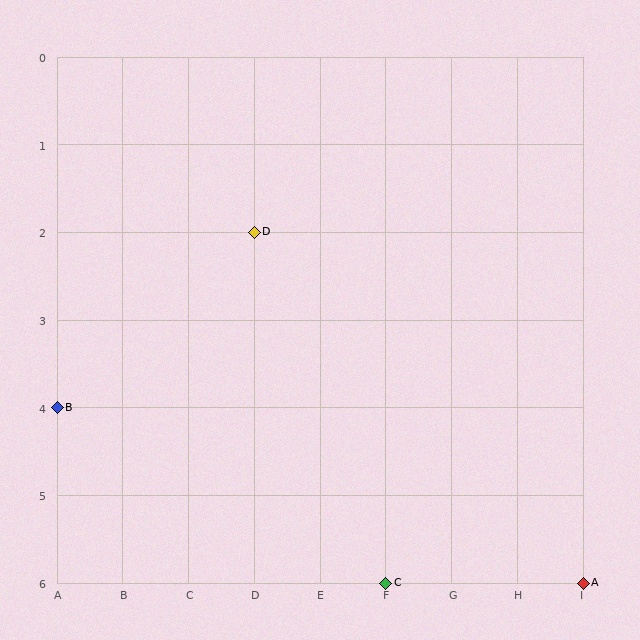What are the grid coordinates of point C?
Point C is at grid coordinates (F, 6).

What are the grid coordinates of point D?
Point D is at grid coordinates (D, 2).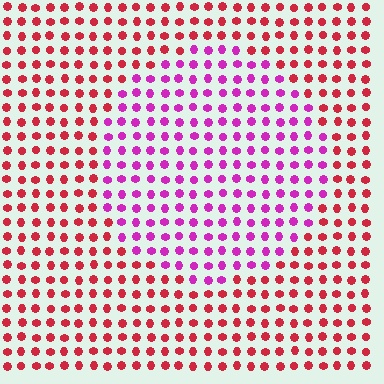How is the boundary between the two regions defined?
The boundary is defined purely by a slight shift in hue (about 45 degrees). Spacing, size, and orientation are identical on both sides.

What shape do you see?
I see a circle.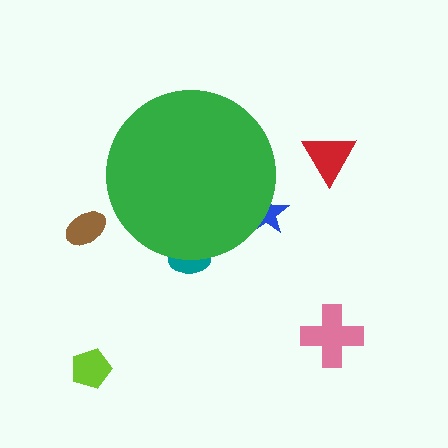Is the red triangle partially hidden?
No, the red triangle is fully visible.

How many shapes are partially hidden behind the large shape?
2 shapes are partially hidden.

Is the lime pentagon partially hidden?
No, the lime pentagon is fully visible.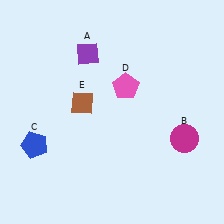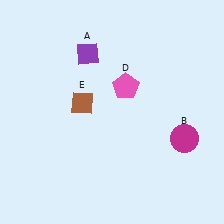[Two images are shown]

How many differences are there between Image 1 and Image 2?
There is 1 difference between the two images.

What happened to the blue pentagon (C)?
The blue pentagon (C) was removed in Image 2. It was in the bottom-left area of Image 1.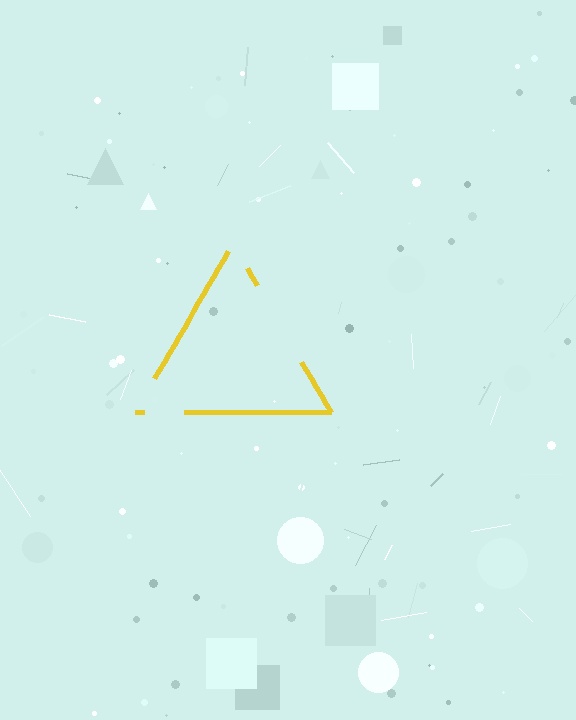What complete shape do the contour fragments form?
The contour fragments form a triangle.